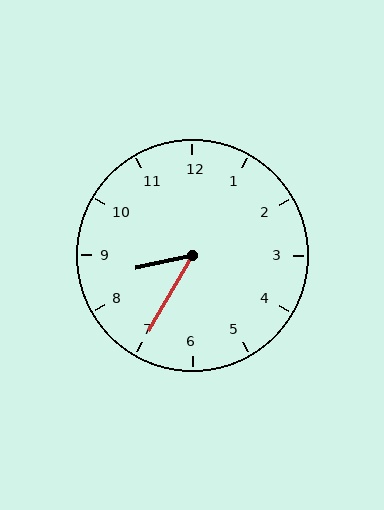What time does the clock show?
8:35.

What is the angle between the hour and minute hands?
Approximately 48 degrees.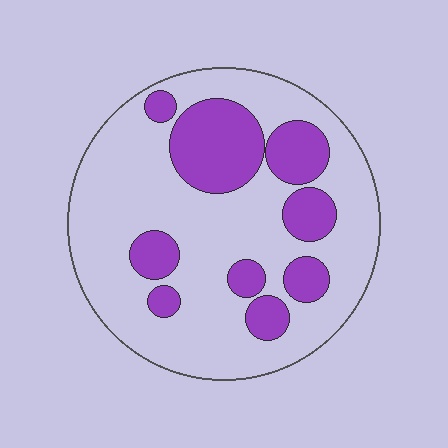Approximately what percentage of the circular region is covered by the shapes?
Approximately 25%.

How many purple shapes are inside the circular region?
9.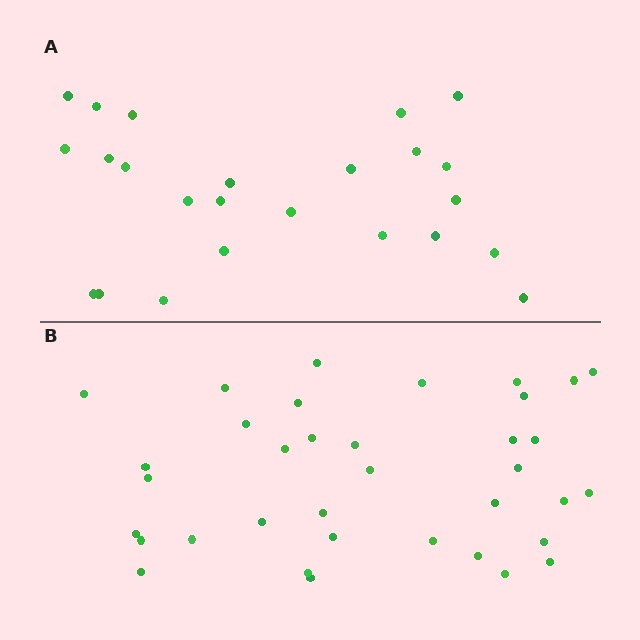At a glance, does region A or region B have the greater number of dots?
Region B (the bottom region) has more dots.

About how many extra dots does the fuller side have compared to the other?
Region B has roughly 12 or so more dots than region A.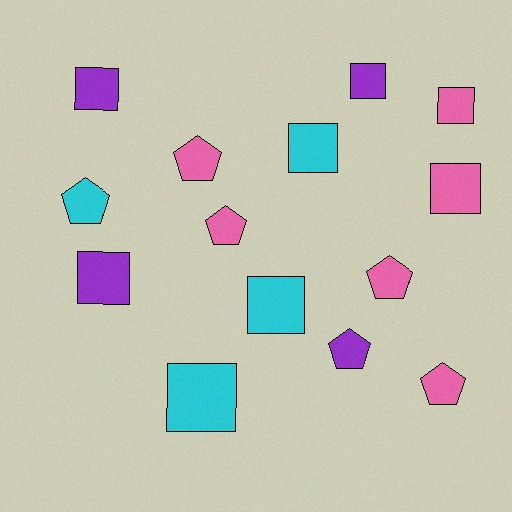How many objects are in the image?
There are 14 objects.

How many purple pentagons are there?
There is 1 purple pentagon.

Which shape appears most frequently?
Square, with 8 objects.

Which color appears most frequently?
Pink, with 6 objects.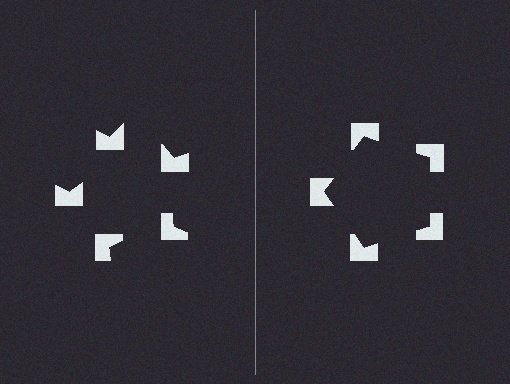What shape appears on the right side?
An illusory pentagon.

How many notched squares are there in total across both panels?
10 — 5 on each side.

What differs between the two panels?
The notched squares are positioned identically on both sides; only the wedge orientations differ. On the right they align to a pentagon; on the left they are misaligned.